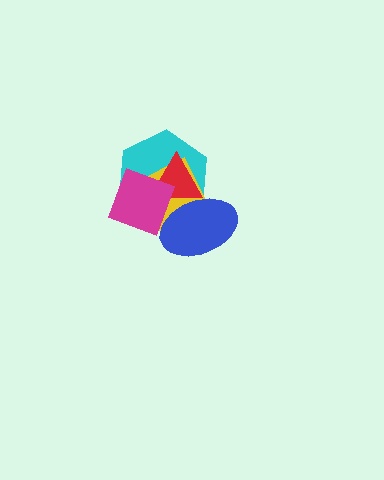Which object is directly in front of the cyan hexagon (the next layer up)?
The yellow square is directly in front of the cyan hexagon.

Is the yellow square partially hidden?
Yes, it is partially covered by another shape.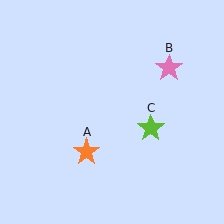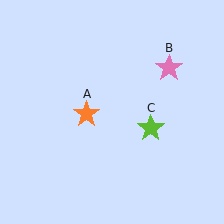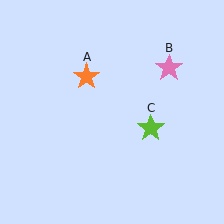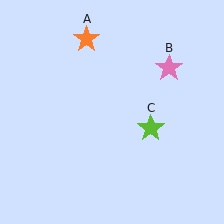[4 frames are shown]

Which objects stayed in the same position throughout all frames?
Pink star (object B) and lime star (object C) remained stationary.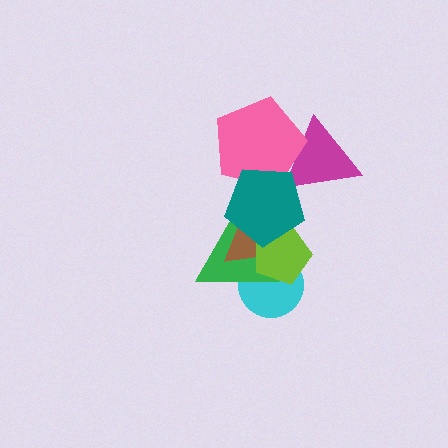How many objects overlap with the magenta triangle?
2 objects overlap with the magenta triangle.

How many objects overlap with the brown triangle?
4 objects overlap with the brown triangle.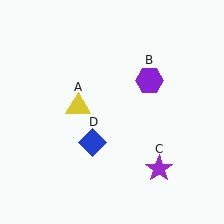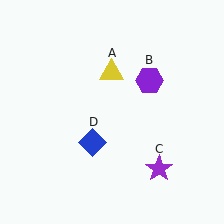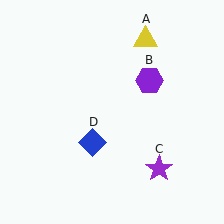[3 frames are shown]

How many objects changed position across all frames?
1 object changed position: yellow triangle (object A).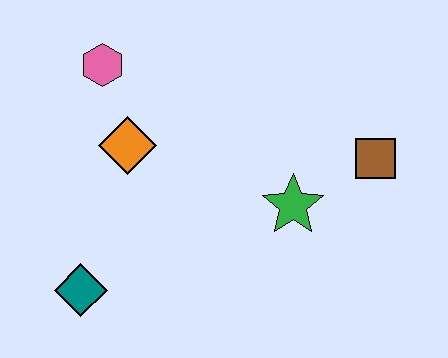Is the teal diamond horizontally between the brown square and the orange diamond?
No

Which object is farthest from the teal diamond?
The brown square is farthest from the teal diamond.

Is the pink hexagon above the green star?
Yes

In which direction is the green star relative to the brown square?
The green star is to the left of the brown square.